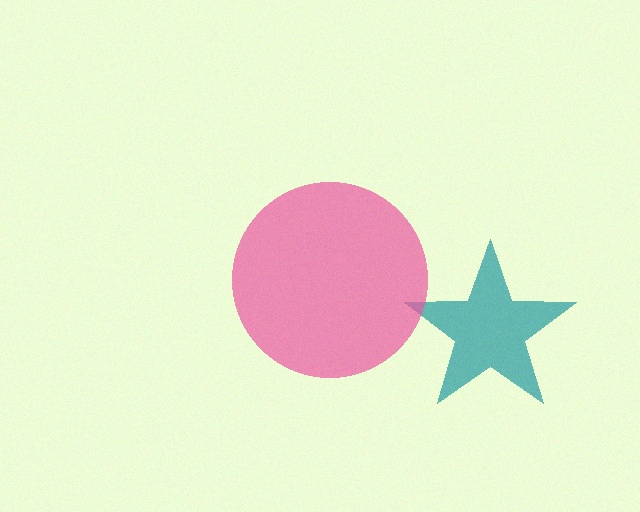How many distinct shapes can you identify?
There are 2 distinct shapes: a teal star, a pink circle.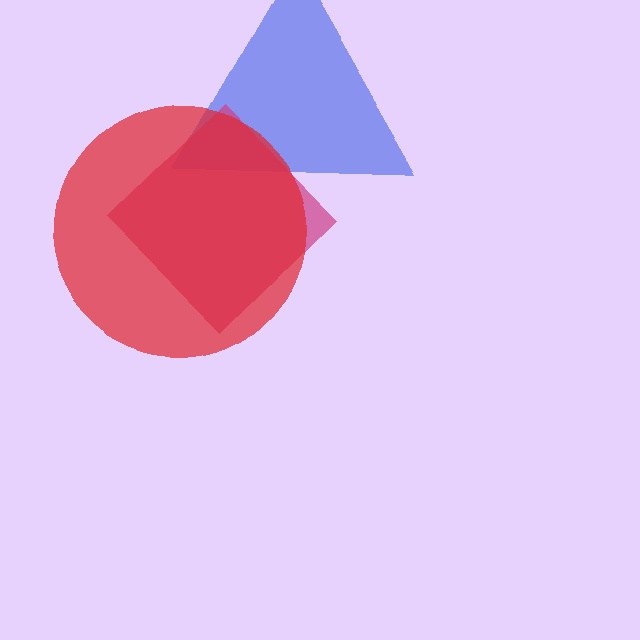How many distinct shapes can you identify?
There are 3 distinct shapes: a blue triangle, a magenta diamond, a red circle.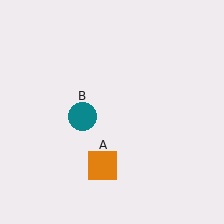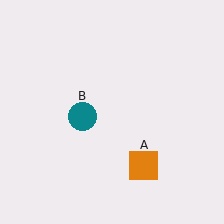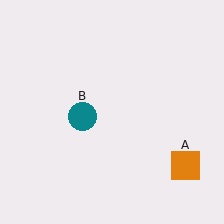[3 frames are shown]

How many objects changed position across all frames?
1 object changed position: orange square (object A).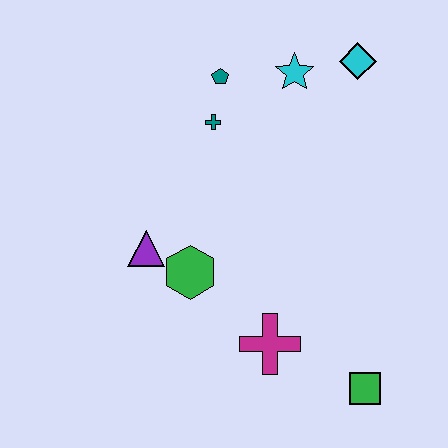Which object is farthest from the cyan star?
The green square is farthest from the cyan star.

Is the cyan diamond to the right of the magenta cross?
Yes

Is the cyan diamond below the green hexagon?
No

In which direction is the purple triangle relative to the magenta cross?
The purple triangle is to the left of the magenta cross.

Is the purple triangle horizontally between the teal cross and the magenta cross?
No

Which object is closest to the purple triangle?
The green hexagon is closest to the purple triangle.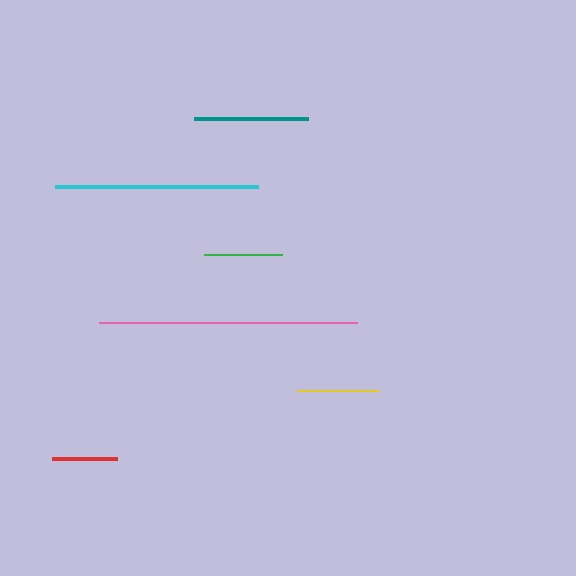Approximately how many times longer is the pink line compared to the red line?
The pink line is approximately 4.0 times the length of the red line.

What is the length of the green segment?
The green segment is approximately 79 pixels long.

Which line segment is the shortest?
The red line is the shortest at approximately 65 pixels.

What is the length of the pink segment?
The pink segment is approximately 258 pixels long.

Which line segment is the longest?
The pink line is the longest at approximately 258 pixels.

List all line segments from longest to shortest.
From longest to shortest: pink, cyan, teal, yellow, green, red.